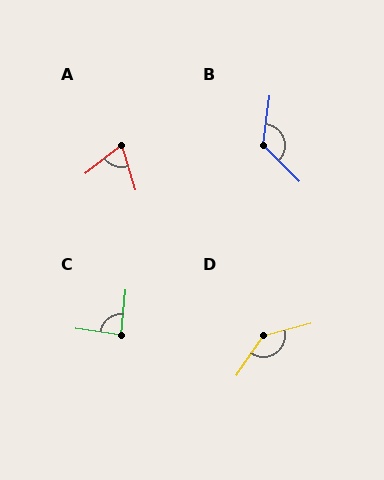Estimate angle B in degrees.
Approximately 127 degrees.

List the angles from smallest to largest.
A (69°), C (88°), B (127°), D (139°).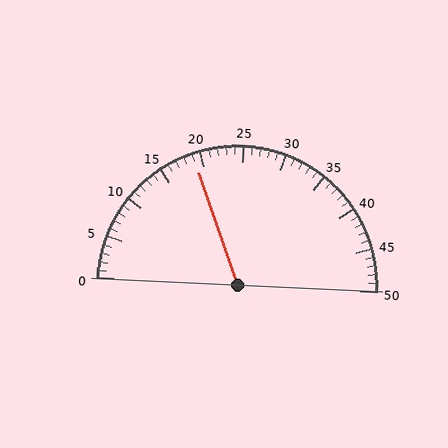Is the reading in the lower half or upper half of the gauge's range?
The reading is in the lower half of the range (0 to 50).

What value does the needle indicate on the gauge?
The needle indicates approximately 19.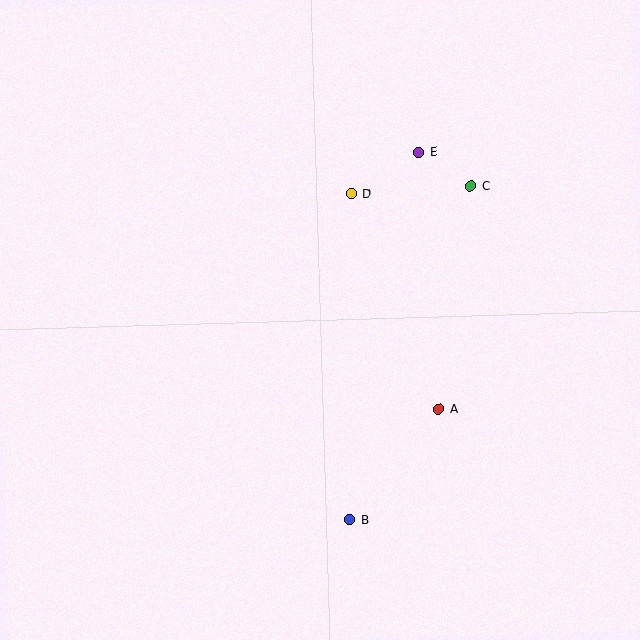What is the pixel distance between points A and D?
The distance between A and D is 232 pixels.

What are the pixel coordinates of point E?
Point E is at (419, 152).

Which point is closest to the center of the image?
Point D at (352, 194) is closest to the center.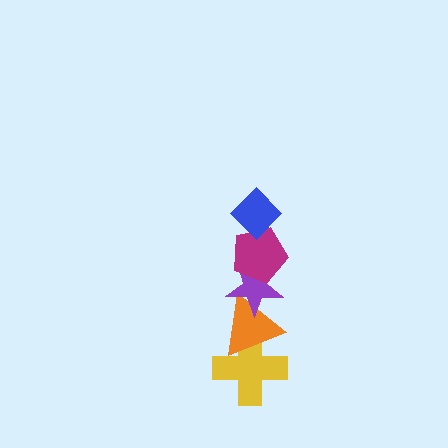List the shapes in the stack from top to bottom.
From top to bottom: the blue diamond, the magenta pentagon, the purple star, the orange triangle, the yellow cross.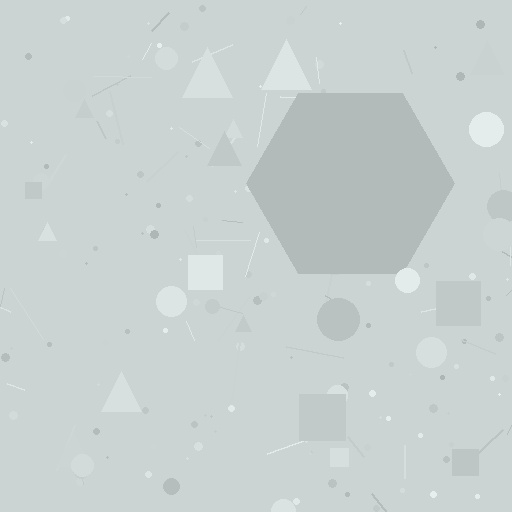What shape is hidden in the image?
A hexagon is hidden in the image.